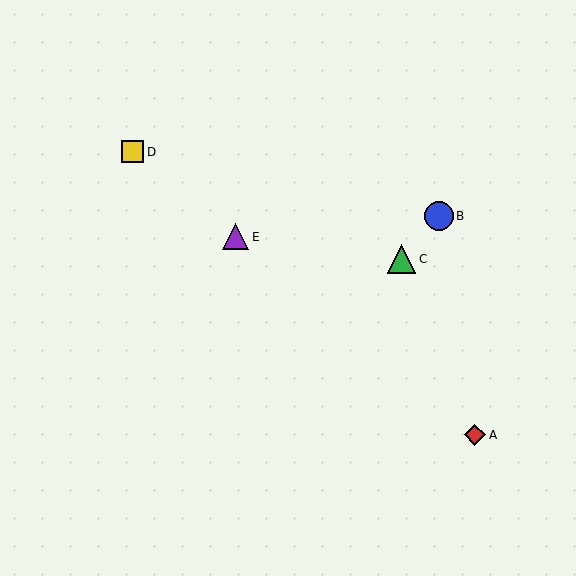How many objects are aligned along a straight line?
3 objects (A, D, E) are aligned along a straight line.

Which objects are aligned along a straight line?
Objects A, D, E are aligned along a straight line.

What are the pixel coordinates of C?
Object C is at (401, 259).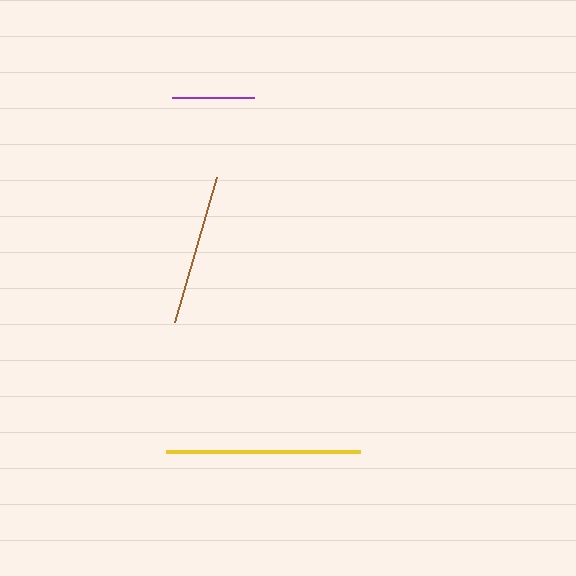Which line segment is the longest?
The yellow line is the longest at approximately 194 pixels.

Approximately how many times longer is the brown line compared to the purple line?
The brown line is approximately 1.8 times the length of the purple line.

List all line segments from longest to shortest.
From longest to shortest: yellow, brown, purple.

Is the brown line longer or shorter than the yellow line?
The yellow line is longer than the brown line.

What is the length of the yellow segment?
The yellow segment is approximately 194 pixels long.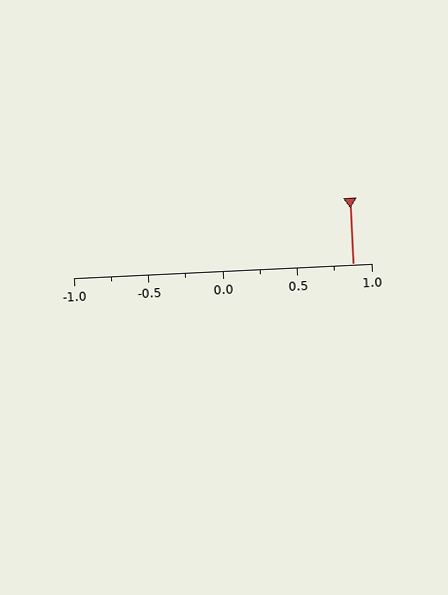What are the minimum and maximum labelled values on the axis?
The axis runs from -1.0 to 1.0.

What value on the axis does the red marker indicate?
The marker indicates approximately 0.88.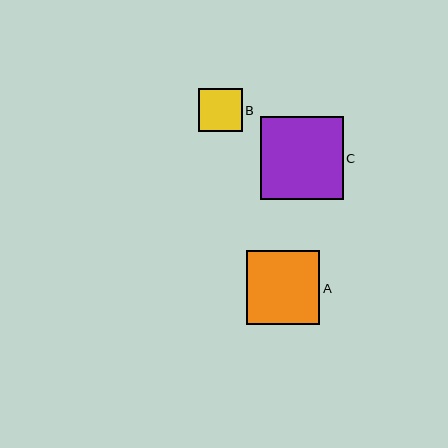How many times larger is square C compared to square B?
Square C is approximately 1.9 times the size of square B.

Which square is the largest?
Square C is the largest with a size of approximately 83 pixels.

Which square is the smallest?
Square B is the smallest with a size of approximately 44 pixels.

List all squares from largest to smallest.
From largest to smallest: C, A, B.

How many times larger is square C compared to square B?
Square C is approximately 1.9 times the size of square B.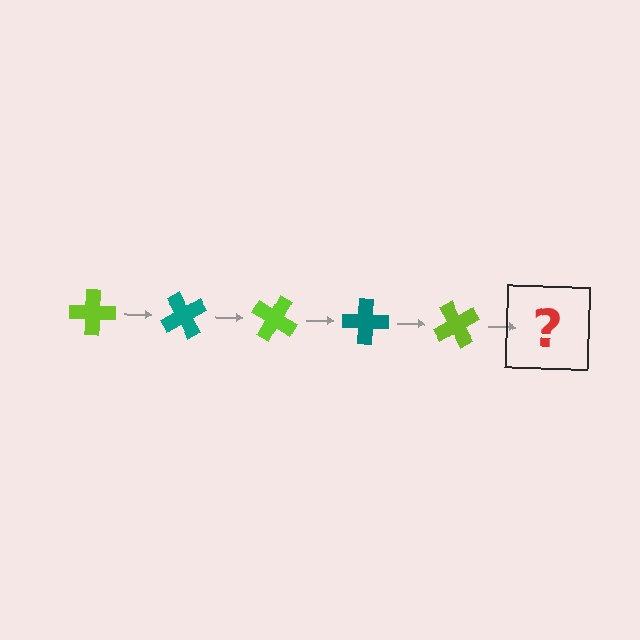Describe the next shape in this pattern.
It should be a teal cross, rotated 300 degrees from the start.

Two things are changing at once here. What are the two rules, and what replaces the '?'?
The two rules are that it rotates 60 degrees each step and the color cycles through lime and teal. The '?' should be a teal cross, rotated 300 degrees from the start.